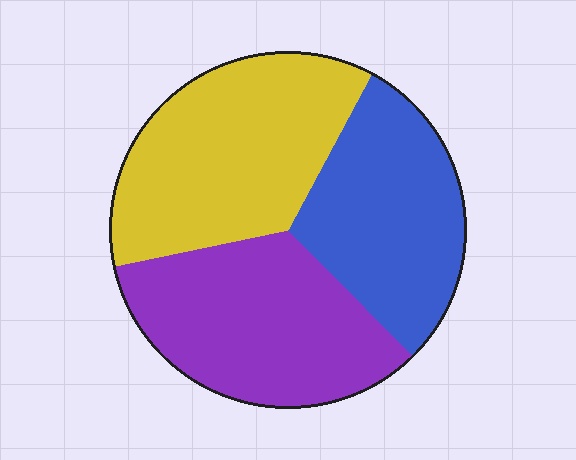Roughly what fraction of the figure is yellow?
Yellow covers about 35% of the figure.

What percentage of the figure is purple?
Purple covers roughly 35% of the figure.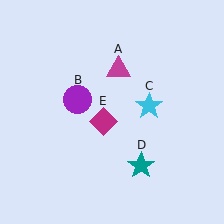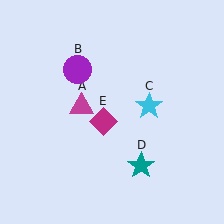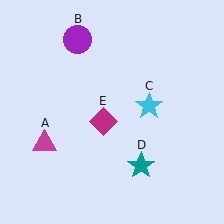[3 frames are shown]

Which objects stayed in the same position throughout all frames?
Cyan star (object C) and teal star (object D) and magenta diamond (object E) remained stationary.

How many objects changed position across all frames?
2 objects changed position: magenta triangle (object A), purple circle (object B).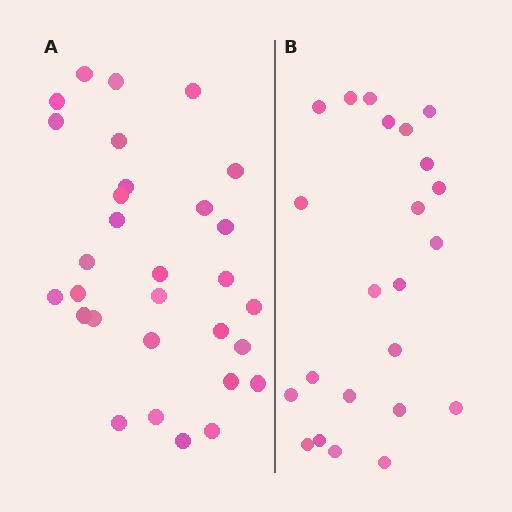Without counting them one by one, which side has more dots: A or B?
Region A (the left region) has more dots.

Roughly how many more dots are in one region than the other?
Region A has roughly 8 or so more dots than region B.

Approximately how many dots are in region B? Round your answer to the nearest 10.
About 20 dots. (The exact count is 23, which rounds to 20.)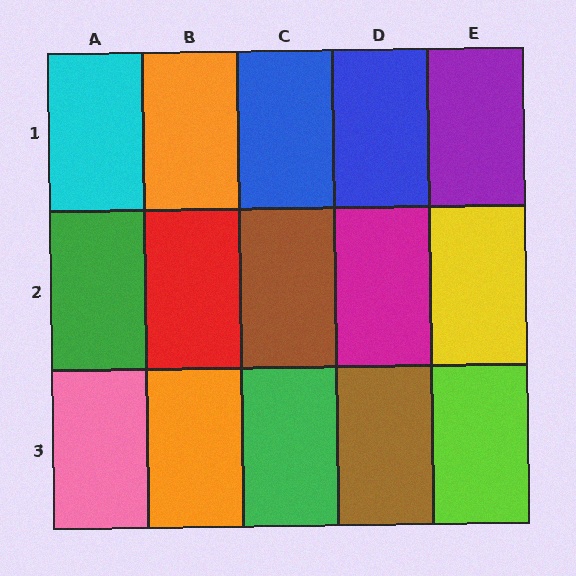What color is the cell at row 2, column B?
Red.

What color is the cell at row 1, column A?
Cyan.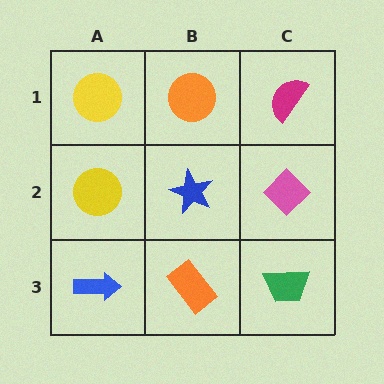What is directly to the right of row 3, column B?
A green trapezoid.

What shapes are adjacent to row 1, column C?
A pink diamond (row 2, column C), an orange circle (row 1, column B).